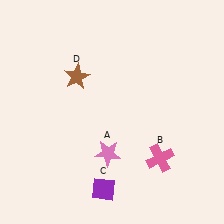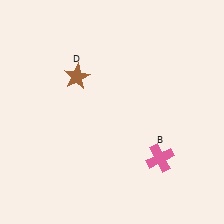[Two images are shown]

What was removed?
The purple diamond (C), the pink star (A) were removed in Image 2.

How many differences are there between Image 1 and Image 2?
There are 2 differences between the two images.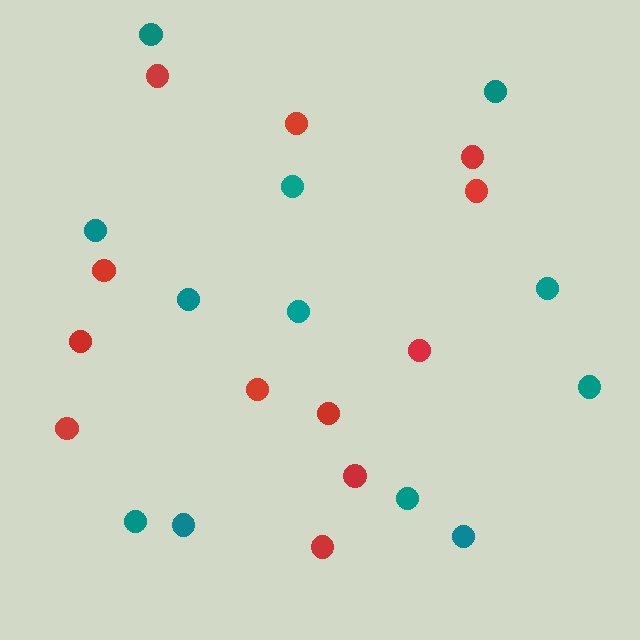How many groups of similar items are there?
There are 2 groups: one group of red circles (12) and one group of teal circles (12).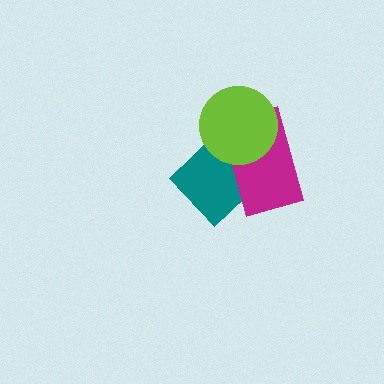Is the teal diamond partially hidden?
Yes, it is partially covered by another shape.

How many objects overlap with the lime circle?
2 objects overlap with the lime circle.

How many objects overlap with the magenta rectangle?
2 objects overlap with the magenta rectangle.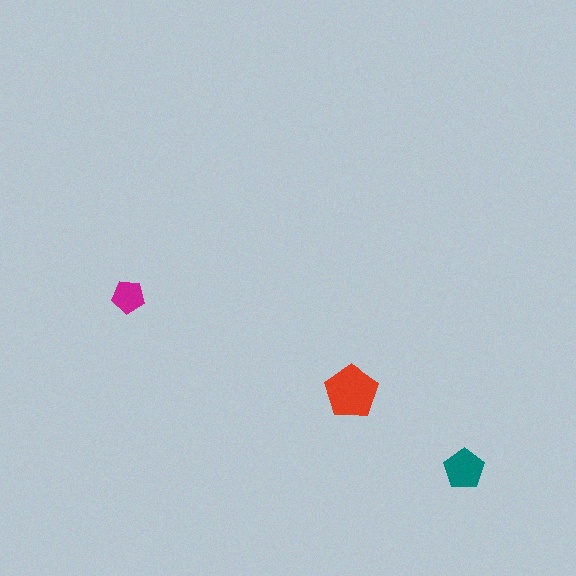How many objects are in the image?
There are 3 objects in the image.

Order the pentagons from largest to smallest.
the red one, the teal one, the magenta one.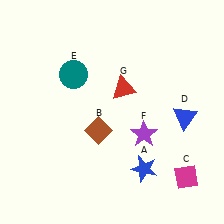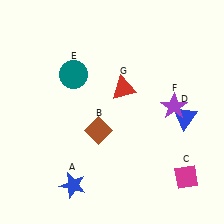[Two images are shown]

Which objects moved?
The objects that moved are: the blue star (A), the purple star (F).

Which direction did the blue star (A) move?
The blue star (A) moved left.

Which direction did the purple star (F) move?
The purple star (F) moved right.